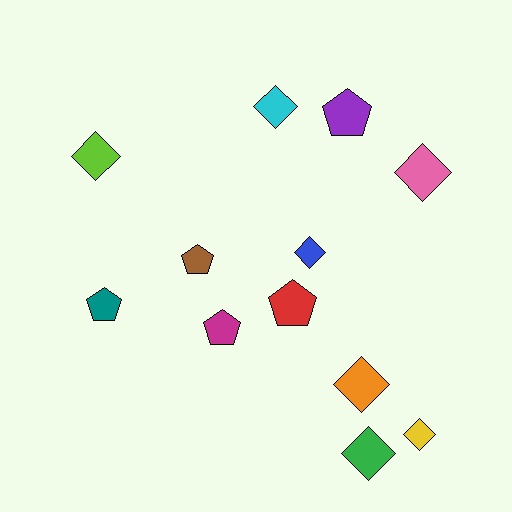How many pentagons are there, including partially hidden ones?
There are 5 pentagons.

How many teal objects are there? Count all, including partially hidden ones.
There is 1 teal object.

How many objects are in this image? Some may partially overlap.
There are 12 objects.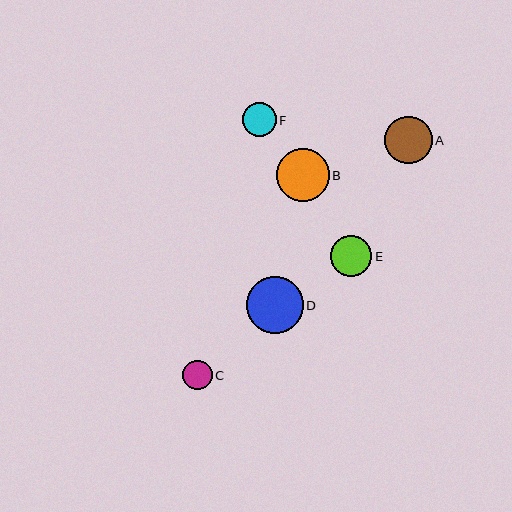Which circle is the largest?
Circle D is the largest with a size of approximately 57 pixels.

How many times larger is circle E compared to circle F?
Circle E is approximately 1.2 times the size of circle F.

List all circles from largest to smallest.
From largest to smallest: D, B, A, E, F, C.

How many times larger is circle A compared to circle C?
Circle A is approximately 1.6 times the size of circle C.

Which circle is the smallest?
Circle C is the smallest with a size of approximately 29 pixels.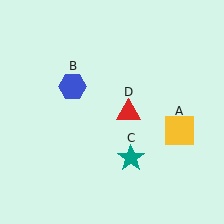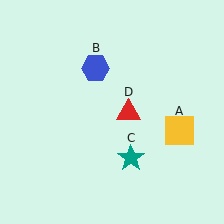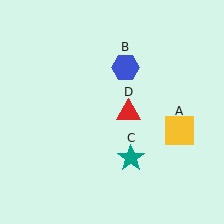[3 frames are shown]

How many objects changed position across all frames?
1 object changed position: blue hexagon (object B).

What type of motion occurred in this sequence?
The blue hexagon (object B) rotated clockwise around the center of the scene.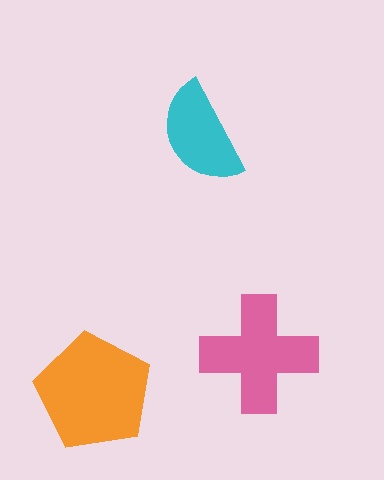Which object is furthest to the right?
The pink cross is rightmost.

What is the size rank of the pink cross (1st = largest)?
2nd.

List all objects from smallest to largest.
The cyan semicircle, the pink cross, the orange pentagon.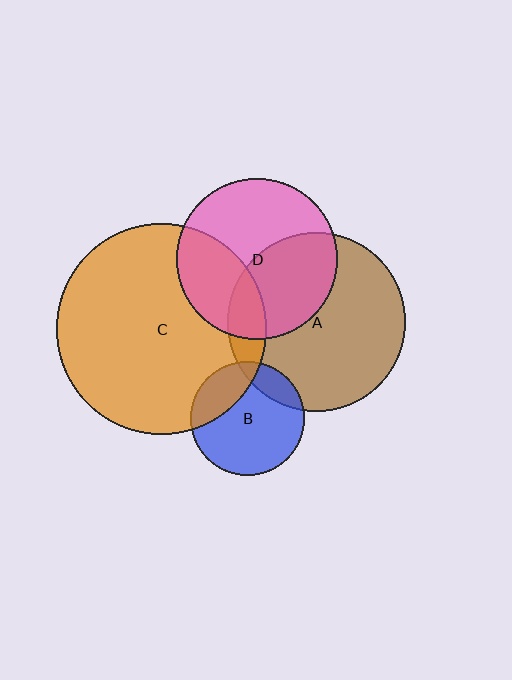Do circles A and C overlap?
Yes.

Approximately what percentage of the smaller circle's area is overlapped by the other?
Approximately 15%.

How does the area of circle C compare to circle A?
Approximately 1.4 times.